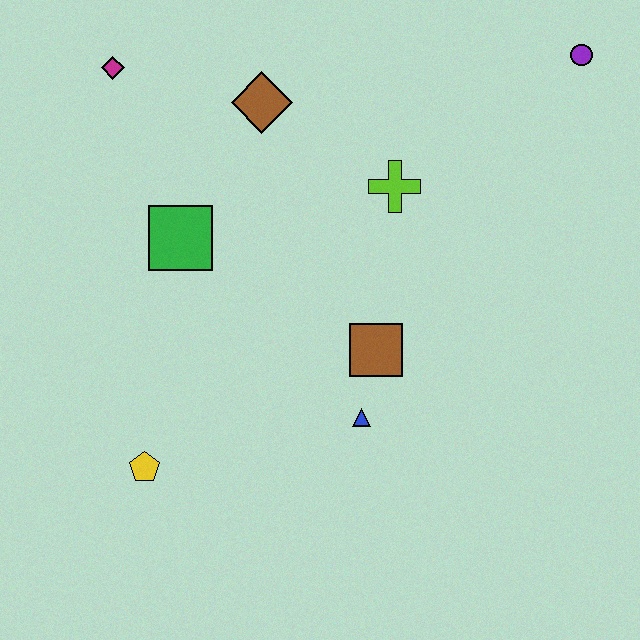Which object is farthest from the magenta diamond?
The purple circle is farthest from the magenta diamond.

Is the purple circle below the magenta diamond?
No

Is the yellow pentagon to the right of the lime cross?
No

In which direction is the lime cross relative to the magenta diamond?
The lime cross is to the right of the magenta diamond.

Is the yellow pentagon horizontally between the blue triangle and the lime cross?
No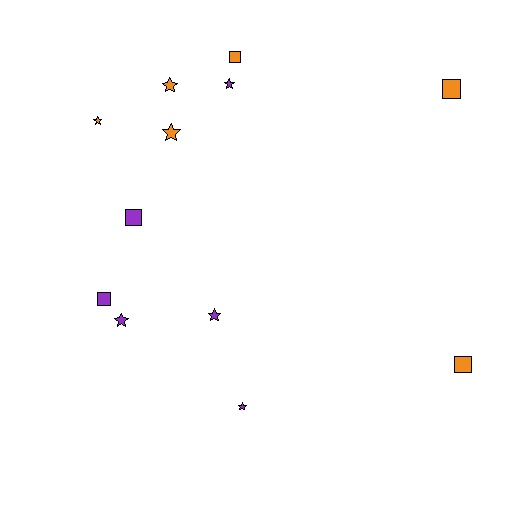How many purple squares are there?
There are 2 purple squares.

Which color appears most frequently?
Orange, with 6 objects.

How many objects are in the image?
There are 12 objects.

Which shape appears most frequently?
Star, with 7 objects.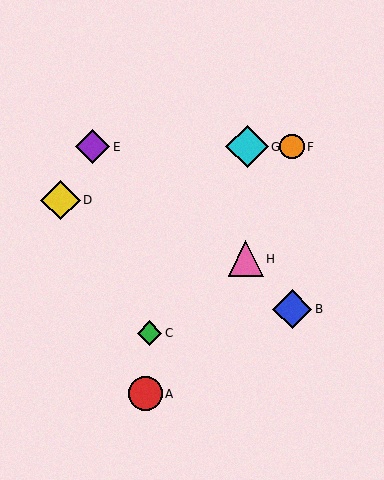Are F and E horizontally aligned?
Yes, both are at y≈147.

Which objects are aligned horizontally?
Objects E, F, G are aligned horizontally.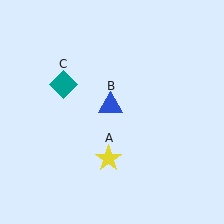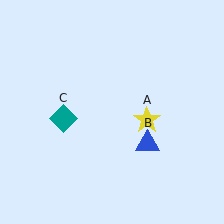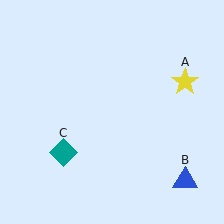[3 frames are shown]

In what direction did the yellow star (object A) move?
The yellow star (object A) moved up and to the right.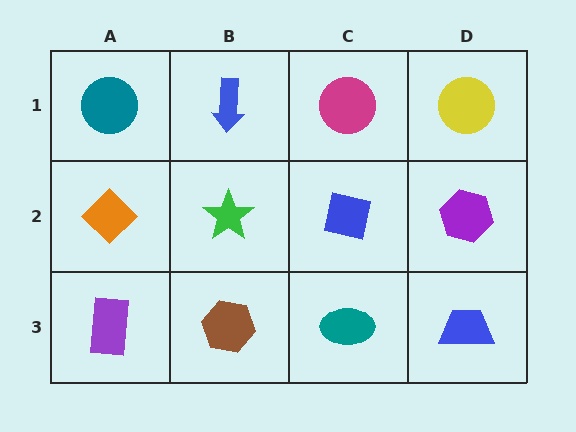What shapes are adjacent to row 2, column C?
A magenta circle (row 1, column C), a teal ellipse (row 3, column C), a green star (row 2, column B), a purple hexagon (row 2, column D).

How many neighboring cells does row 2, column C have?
4.